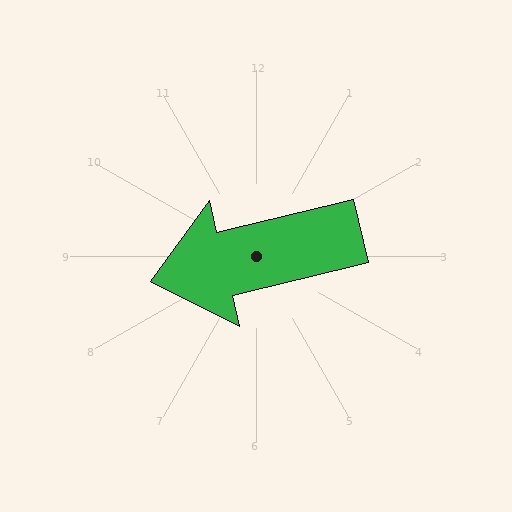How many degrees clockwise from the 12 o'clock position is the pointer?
Approximately 256 degrees.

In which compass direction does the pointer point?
West.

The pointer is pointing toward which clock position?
Roughly 9 o'clock.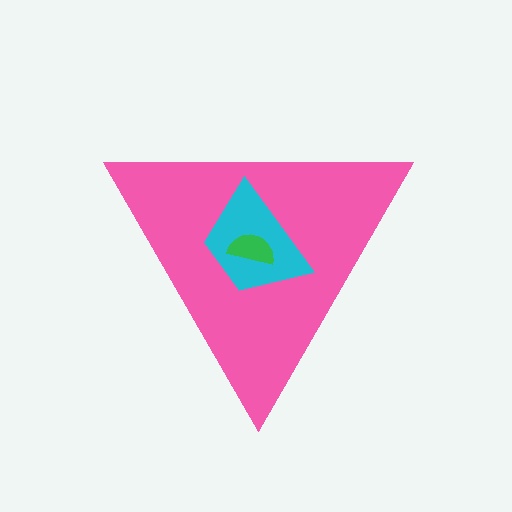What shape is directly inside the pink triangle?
The cyan trapezoid.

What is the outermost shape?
The pink triangle.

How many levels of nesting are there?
3.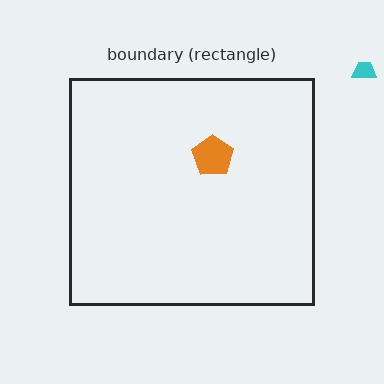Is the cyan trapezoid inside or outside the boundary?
Outside.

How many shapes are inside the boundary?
1 inside, 1 outside.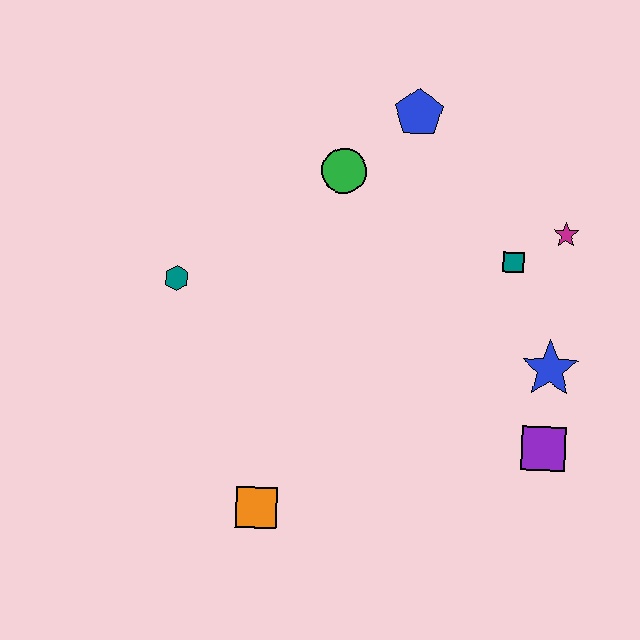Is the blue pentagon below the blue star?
No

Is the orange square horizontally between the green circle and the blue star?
No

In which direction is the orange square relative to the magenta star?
The orange square is to the left of the magenta star.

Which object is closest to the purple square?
The blue star is closest to the purple square.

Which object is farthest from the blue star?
The teal hexagon is farthest from the blue star.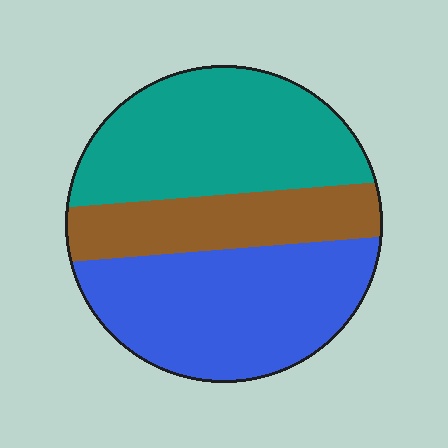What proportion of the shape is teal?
Teal takes up about three eighths (3/8) of the shape.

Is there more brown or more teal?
Teal.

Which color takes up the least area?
Brown, at roughly 20%.